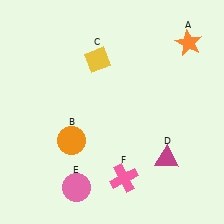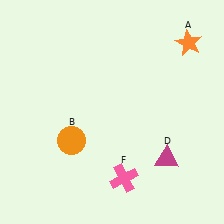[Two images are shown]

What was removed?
The yellow diamond (C), the pink circle (E) were removed in Image 2.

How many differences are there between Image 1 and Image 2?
There are 2 differences between the two images.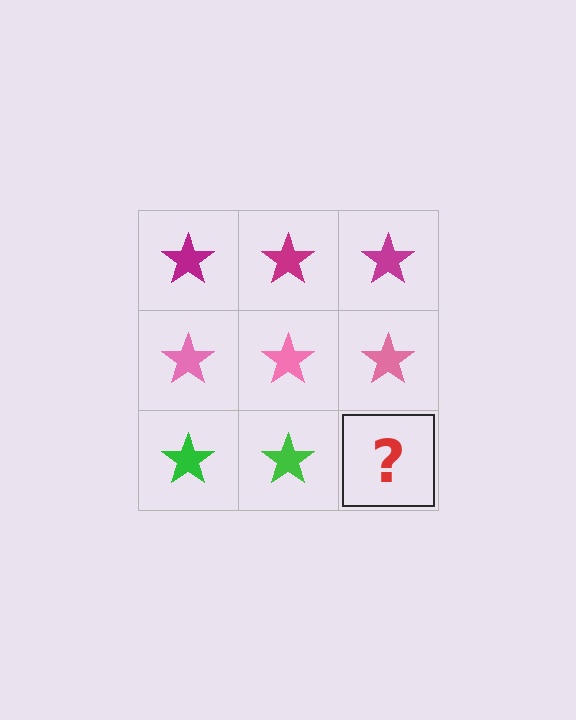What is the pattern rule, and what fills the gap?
The rule is that each row has a consistent color. The gap should be filled with a green star.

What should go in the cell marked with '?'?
The missing cell should contain a green star.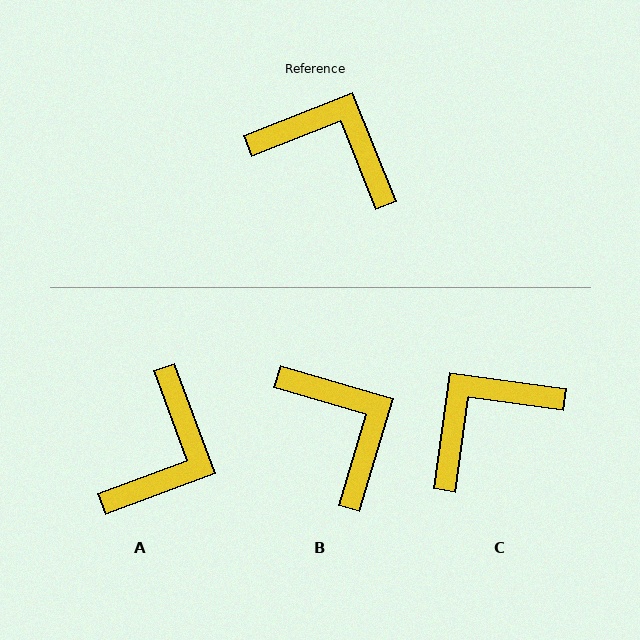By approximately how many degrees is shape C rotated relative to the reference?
Approximately 60 degrees counter-clockwise.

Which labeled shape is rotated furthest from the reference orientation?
A, about 91 degrees away.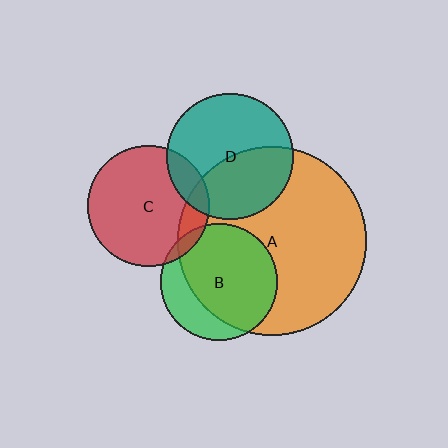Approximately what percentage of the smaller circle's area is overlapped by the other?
Approximately 45%.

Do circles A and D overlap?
Yes.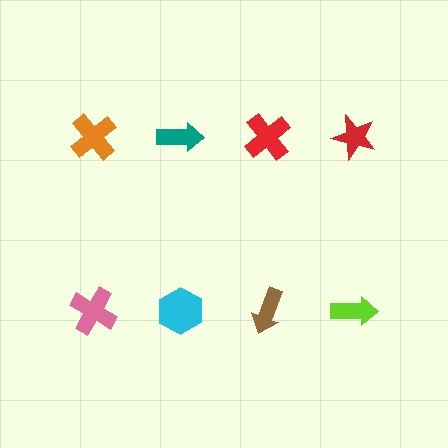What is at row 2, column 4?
A lime arrow.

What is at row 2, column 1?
A pink cross.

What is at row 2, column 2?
A cyan hexagon.